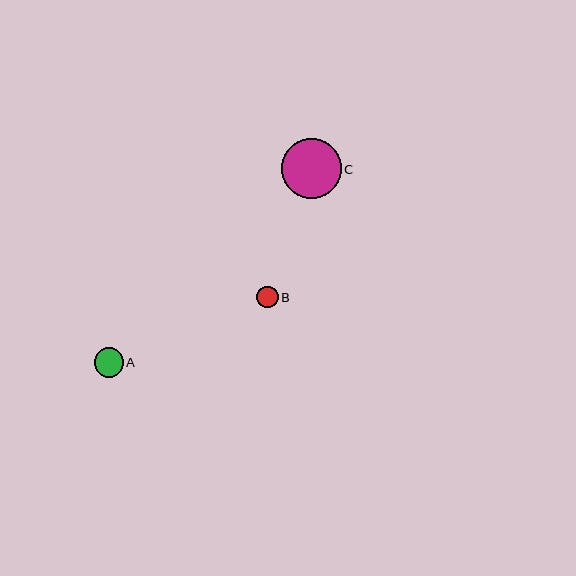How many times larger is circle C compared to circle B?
Circle C is approximately 2.8 times the size of circle B.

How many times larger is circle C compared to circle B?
Circle C is approximately 2.8 times the size of circle B.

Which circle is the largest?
Circle C is the largest with a size of approximately 59 pixels.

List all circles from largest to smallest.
From largest to smallest: C, A, B.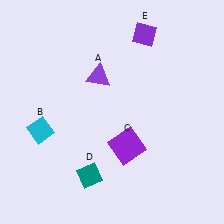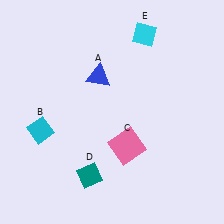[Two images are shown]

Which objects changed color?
A changed from purple to blue. C changed from purple to pink. E changed from purple to cyan.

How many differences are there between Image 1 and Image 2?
There are 3 differences between the two images.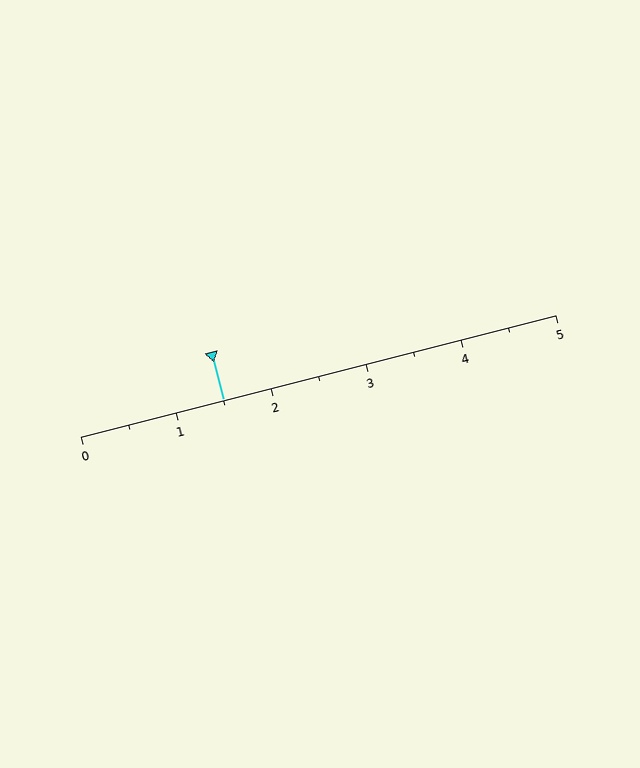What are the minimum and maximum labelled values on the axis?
The axis runs from 0 to 5.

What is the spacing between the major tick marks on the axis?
The major ticks are spaced 1 apart.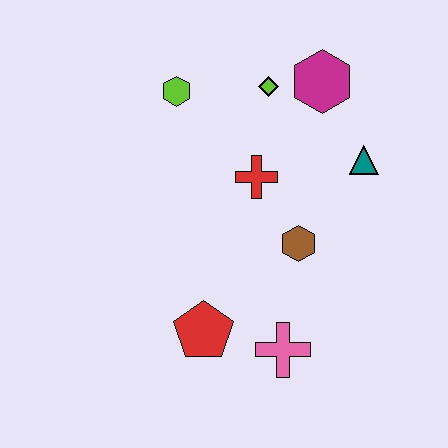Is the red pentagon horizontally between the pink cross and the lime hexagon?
Yes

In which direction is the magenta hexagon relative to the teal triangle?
The magenta hexagon is above the teal triangle.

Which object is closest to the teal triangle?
The magenta hexagon is closest to the teal triangle.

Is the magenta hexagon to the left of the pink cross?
No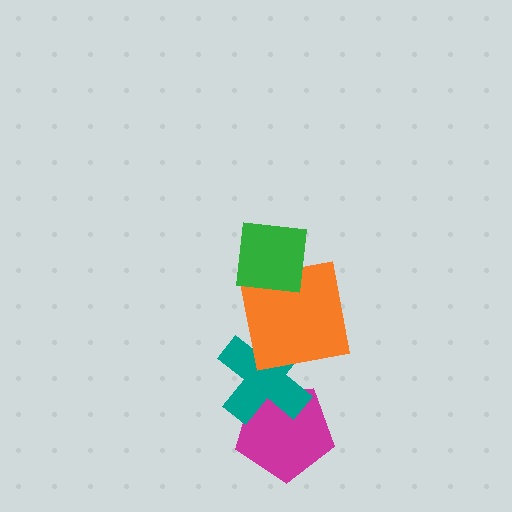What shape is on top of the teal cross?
The orange square is on top of the teal cross.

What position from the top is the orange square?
The orange square is 2nd from the top.